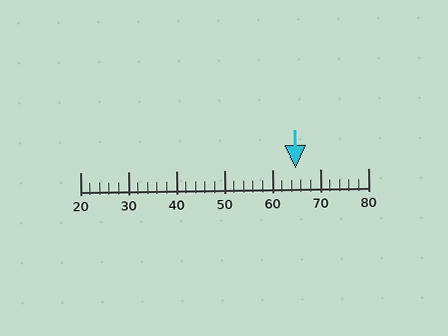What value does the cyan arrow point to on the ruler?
The cyan arrow points to approximately 65.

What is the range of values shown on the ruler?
The ruler shows values from 20 to 80.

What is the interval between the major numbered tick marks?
The major tick marks are spaced 10 units apart.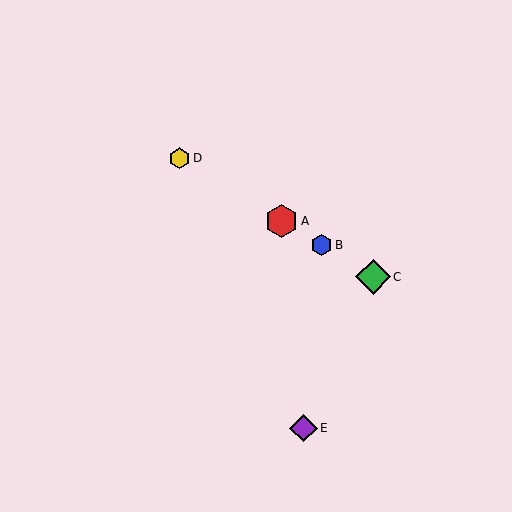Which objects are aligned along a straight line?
Objects A, B, C, D are aligned along a straight line.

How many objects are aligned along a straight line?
4 objects (A, B, C, D) are aligned along a straight line.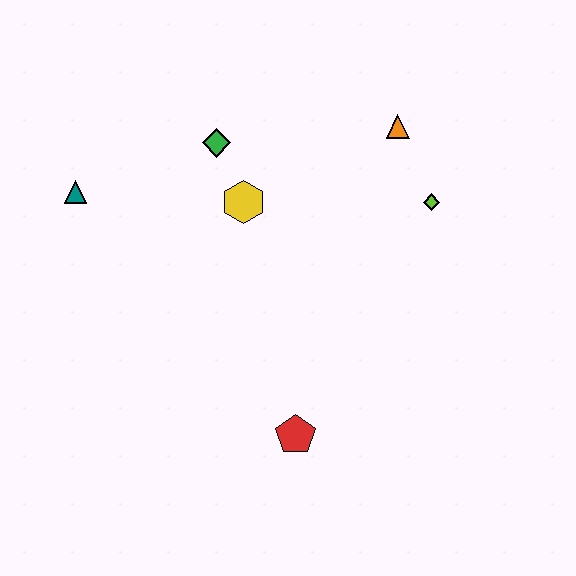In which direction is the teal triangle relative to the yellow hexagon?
The teal triangle is to the left of the yellow hexagon.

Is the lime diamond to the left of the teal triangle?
No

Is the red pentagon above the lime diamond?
No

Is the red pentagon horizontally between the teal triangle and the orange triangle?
Yes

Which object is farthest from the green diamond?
The red pentagon is farthest from the green diamond.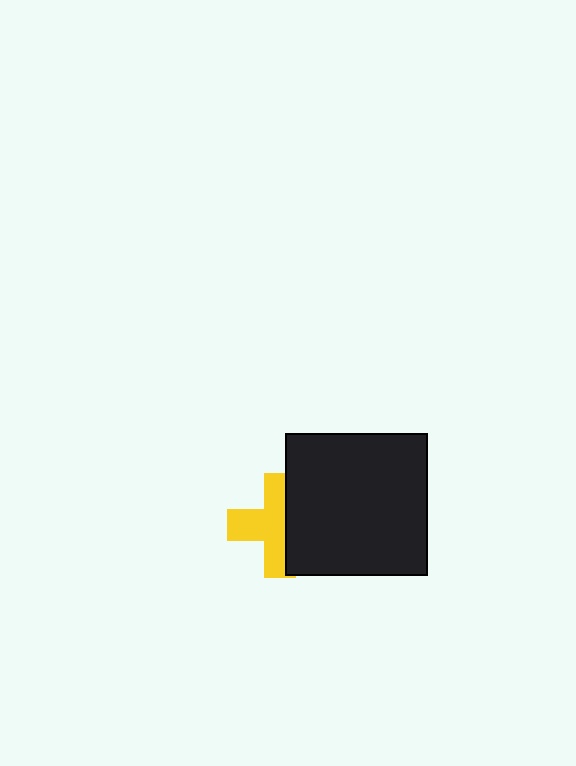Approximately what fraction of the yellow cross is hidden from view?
Roughly 39% of the yellow cross is hidden behind the black square.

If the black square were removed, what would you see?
You would see the complete yellow cross.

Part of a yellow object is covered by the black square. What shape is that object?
It is a cross.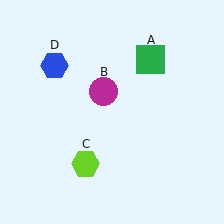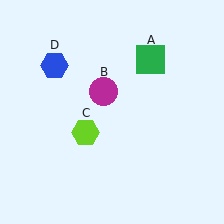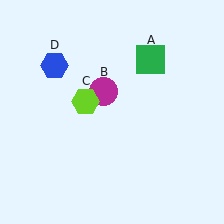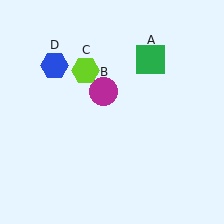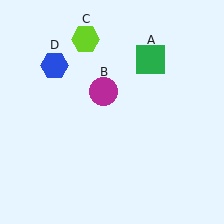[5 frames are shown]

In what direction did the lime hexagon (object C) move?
The lime hexagon (object C) moved up.